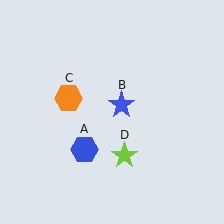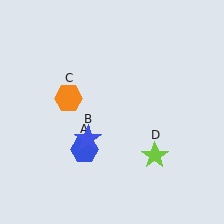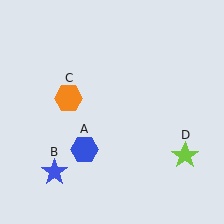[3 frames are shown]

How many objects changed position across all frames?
2 objects changed position: blue star (object B), lime star (object D).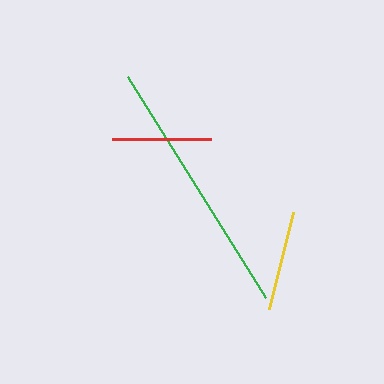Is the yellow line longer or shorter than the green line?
The green line is longer than the yellow line.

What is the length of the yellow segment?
The yellow segment is approximately 100 pixels long.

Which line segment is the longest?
The green line is the longest at approximately 260 pixels.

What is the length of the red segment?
The red segment is approximately 99 pixels long.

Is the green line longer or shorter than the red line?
The green line is longer than the red line.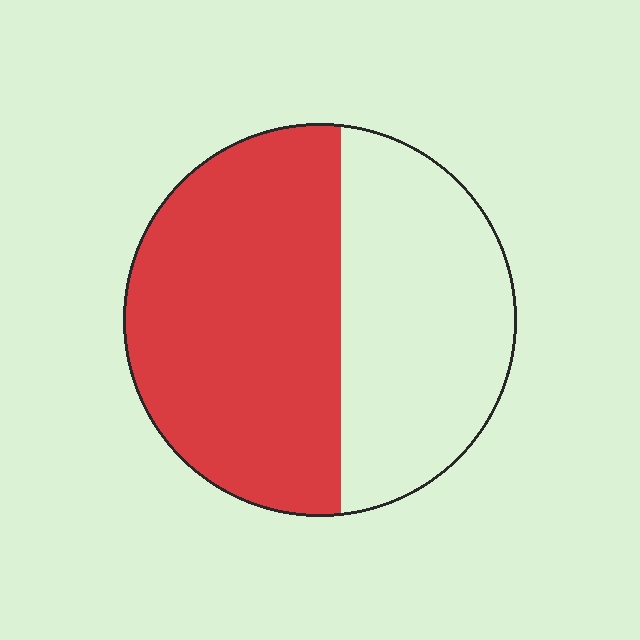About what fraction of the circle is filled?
About three fifths (3/5).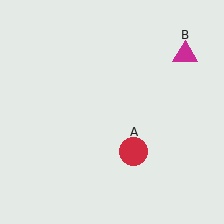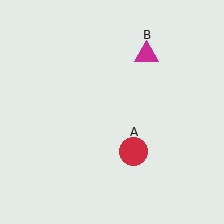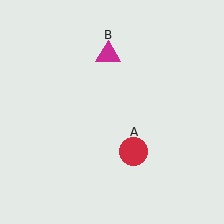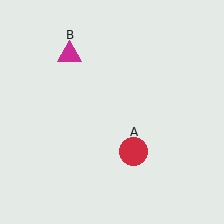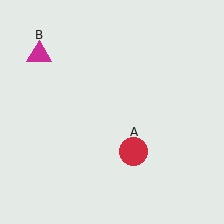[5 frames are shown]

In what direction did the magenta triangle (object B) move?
The magenta triangle (object B) moved left.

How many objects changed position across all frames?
1 object changed position: magenta triangle (object B).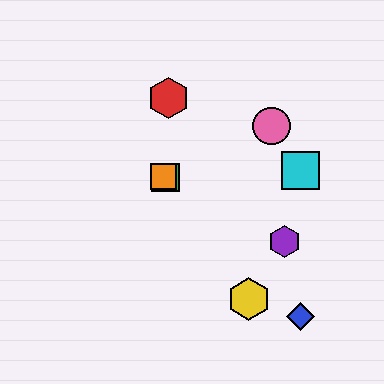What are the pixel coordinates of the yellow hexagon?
The yellow hexagon is at (249, 299).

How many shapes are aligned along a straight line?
3 shapes (the green square, the purple hexagon, the orange square) are aligned along a straight line.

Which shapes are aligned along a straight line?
The green square, the purple hexagon, the orange square are aligned along a straight line.